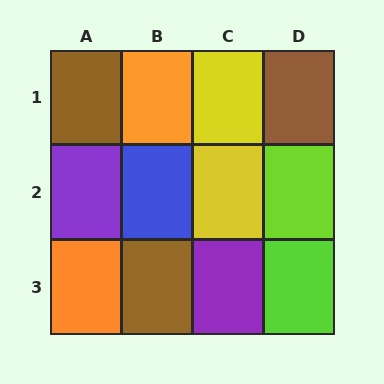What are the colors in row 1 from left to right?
Brown, orange, yellow, brown.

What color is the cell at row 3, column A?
Orange.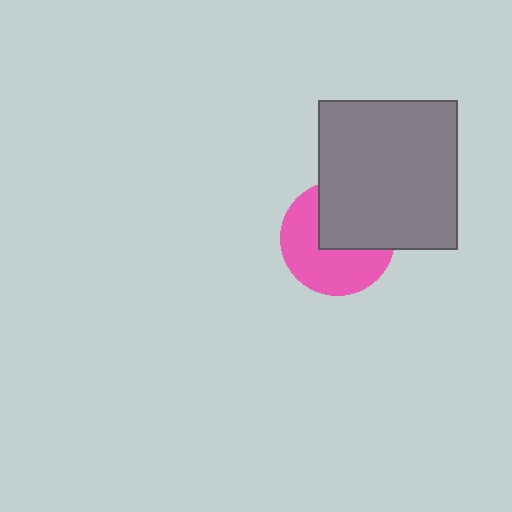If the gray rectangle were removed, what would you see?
You would see the complete pink circle.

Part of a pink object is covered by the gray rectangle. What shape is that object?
It is a circle.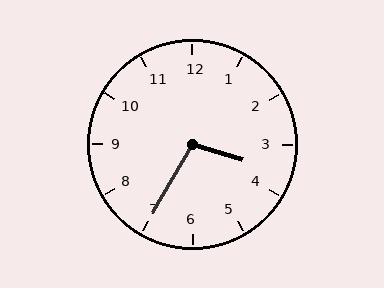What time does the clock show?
3:35.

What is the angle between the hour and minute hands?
Approximately 102 degrees.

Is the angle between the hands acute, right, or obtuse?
It is obtuse.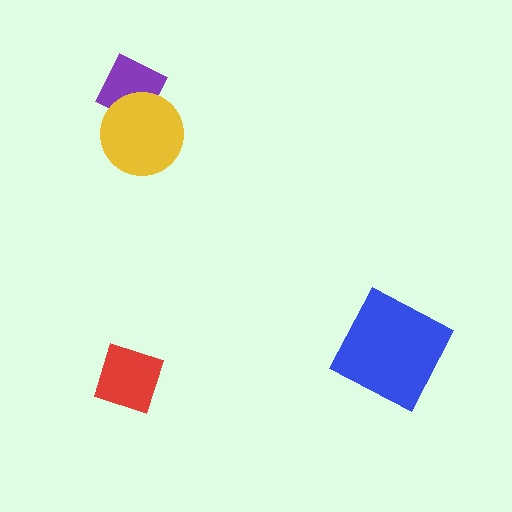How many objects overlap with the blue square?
0 objects overlap with the blue square.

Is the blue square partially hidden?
No, no other shape covers it.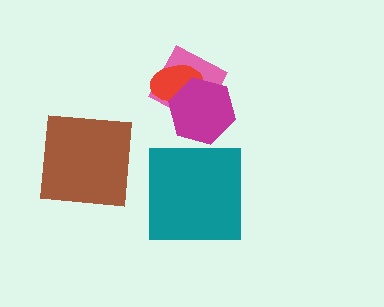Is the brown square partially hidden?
No, no other shape covers it.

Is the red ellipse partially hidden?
Yes, it is partially covered by another shape.